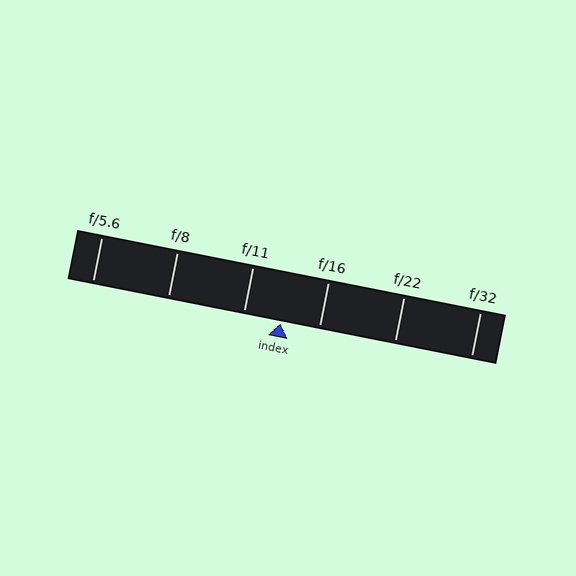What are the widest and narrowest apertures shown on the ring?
The widest aperture shown is f/5.6 and the narrowest is f/32.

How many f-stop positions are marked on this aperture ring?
There are 6 f-stop positions marked.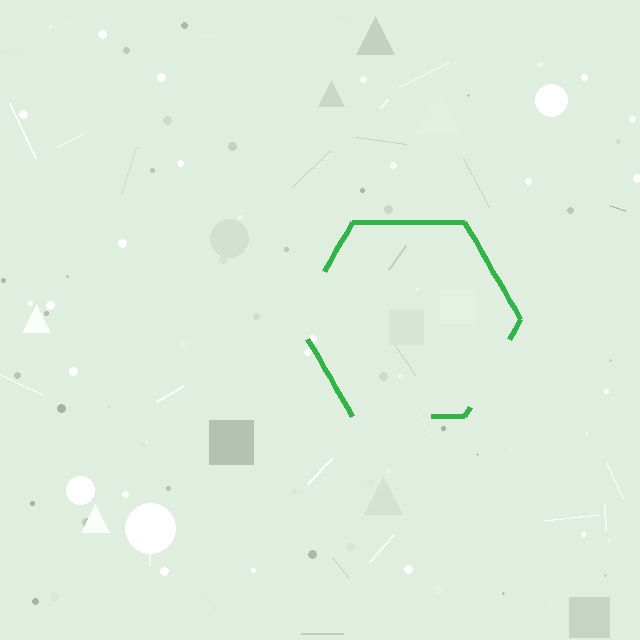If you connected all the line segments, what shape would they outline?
They would outline a hexagon.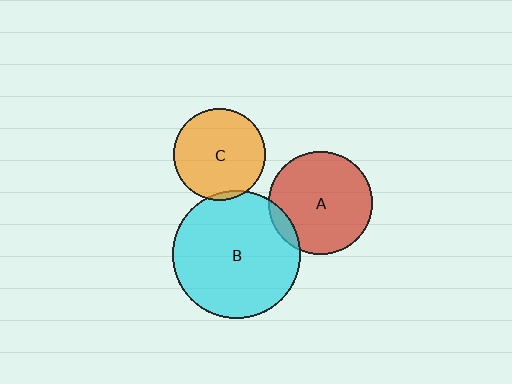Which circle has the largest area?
Circle B (cyan).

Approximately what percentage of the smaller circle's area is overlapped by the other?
Approximately 10%.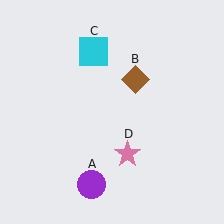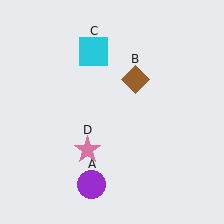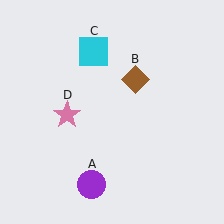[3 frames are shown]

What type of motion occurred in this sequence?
The pink star (object D) rotated clockwise around the center of the scene.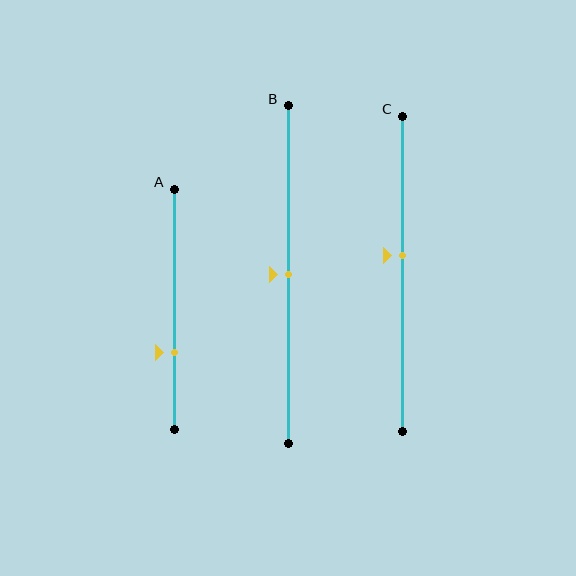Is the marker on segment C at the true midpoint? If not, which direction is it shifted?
No, the marker on segment C is shifted upward by about 6% of the segment length.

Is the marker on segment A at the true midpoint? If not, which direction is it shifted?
No, the marker on segment A is shifted downward by about 18% of the segment length.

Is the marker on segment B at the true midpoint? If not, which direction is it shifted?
Yes, the marker on segment B is at the true midpoint.